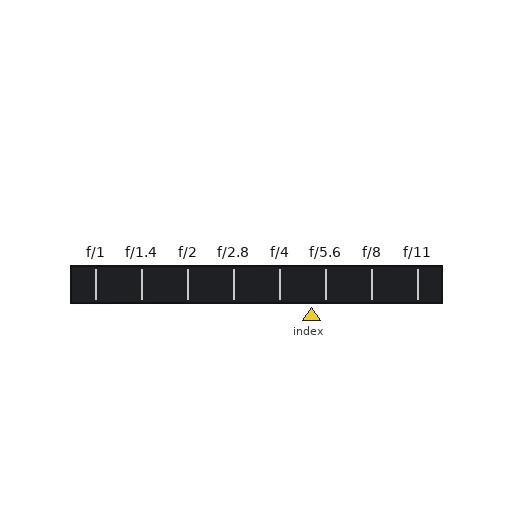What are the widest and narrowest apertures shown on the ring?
The widest aperture shown is f/1 and the narrowest is f/11.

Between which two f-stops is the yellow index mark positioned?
The index mark is between f/4 and f/5.6.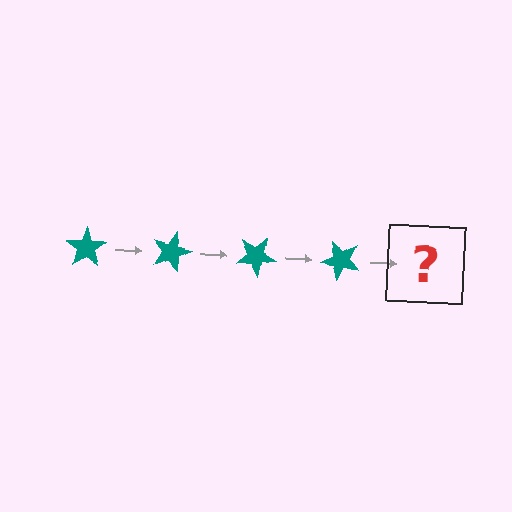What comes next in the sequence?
The next element should be a teal star rotated 60 degrees.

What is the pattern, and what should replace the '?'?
The pattern is that the star rotates 15 degrees each step. The '?' should be a teal star rotated 60 degrees.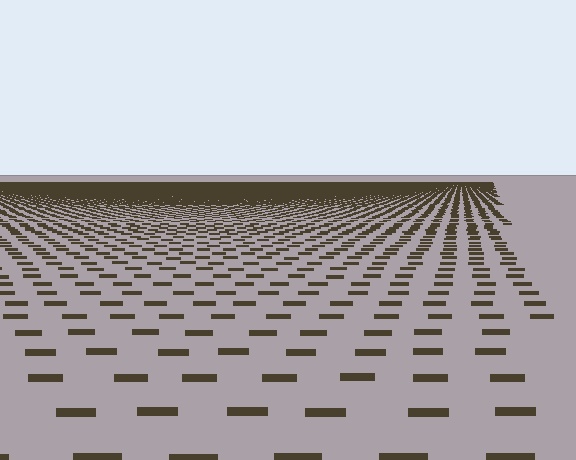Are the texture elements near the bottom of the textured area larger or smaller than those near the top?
Larger. Near the bottom, elements are closer to the viewer and appear at a bigger on-screen size.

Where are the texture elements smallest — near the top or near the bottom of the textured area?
Near the top.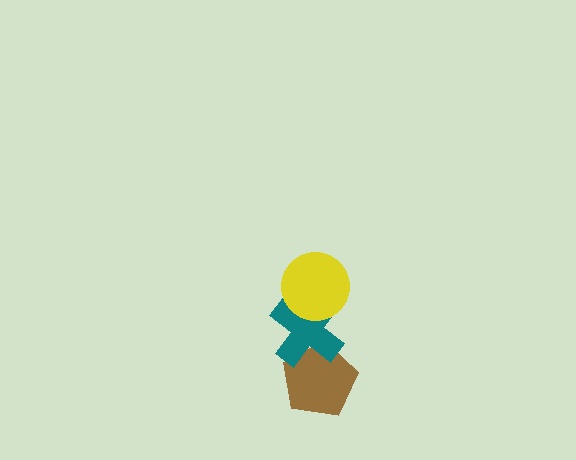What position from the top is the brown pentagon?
The brown pentagon is 3rd from the top.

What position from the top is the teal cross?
The teal cross is 2nd from the top.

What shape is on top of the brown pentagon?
The teal cross is on top of the brown pentagon.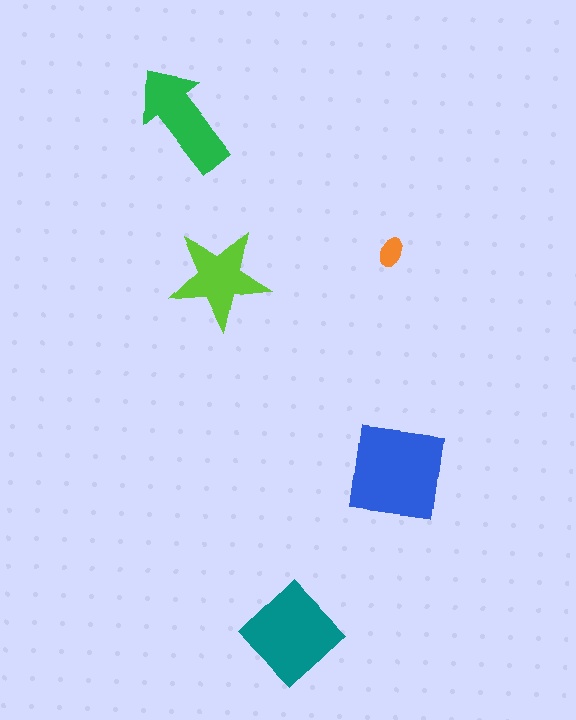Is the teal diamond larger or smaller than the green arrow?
Larger.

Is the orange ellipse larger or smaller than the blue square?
Smaller.